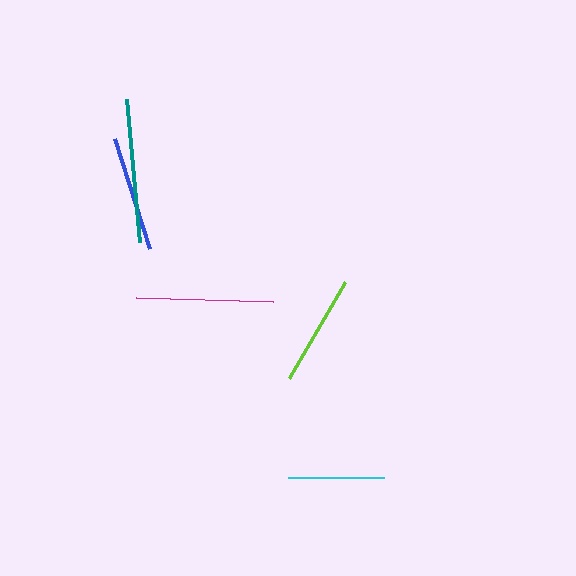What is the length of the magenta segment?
The magenta segment is approximately 137 pixels long.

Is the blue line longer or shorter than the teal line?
The teal line is longer than the blue line.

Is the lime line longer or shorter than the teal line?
The teal line is longer than the lime line.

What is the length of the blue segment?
The blue segment is approximately 115 pixels long.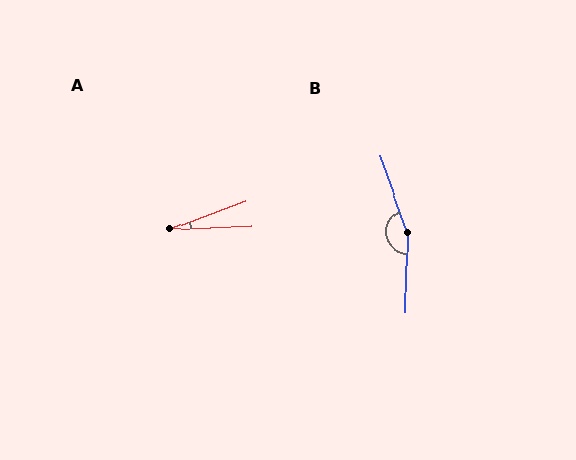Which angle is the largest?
B, at approximately 159 degrees.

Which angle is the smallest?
A, at approximately 18 degrees.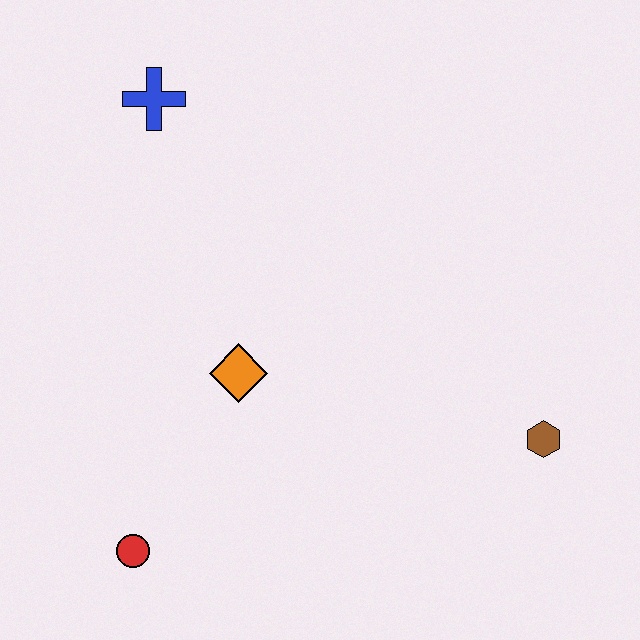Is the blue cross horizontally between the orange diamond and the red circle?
Yes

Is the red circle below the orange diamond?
Yes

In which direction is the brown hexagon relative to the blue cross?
The brown hexagon is to the right of the blue cross.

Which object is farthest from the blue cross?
The brown hexagon is farthest from the blue cross.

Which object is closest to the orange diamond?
The red circle is closest to the orange diamond.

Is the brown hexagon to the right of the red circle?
Yes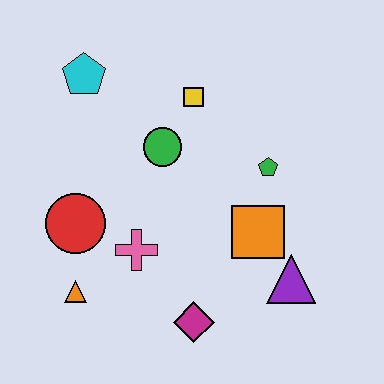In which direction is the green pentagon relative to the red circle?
The green pentagon is to the right of the red circle.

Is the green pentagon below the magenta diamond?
No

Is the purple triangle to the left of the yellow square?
No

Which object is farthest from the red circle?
The purple triangle is farthest from the red circle.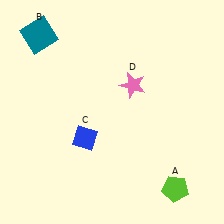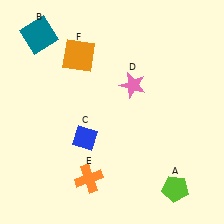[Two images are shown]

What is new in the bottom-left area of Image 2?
An orange cross (E) was added in the bottom-left area of Image 2.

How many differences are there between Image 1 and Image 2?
There are 2 differences between the two images.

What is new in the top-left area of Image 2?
An orange square (F) was added in the top-left area of Image 2.